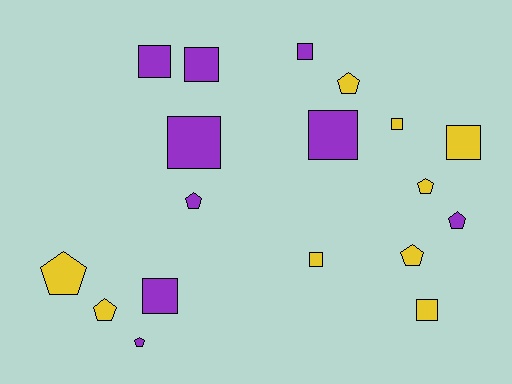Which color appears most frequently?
Yellow, with 9 objects.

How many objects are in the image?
There are 18 objects.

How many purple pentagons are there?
There are 3 purple pentagons.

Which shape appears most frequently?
Square, with 10 objects.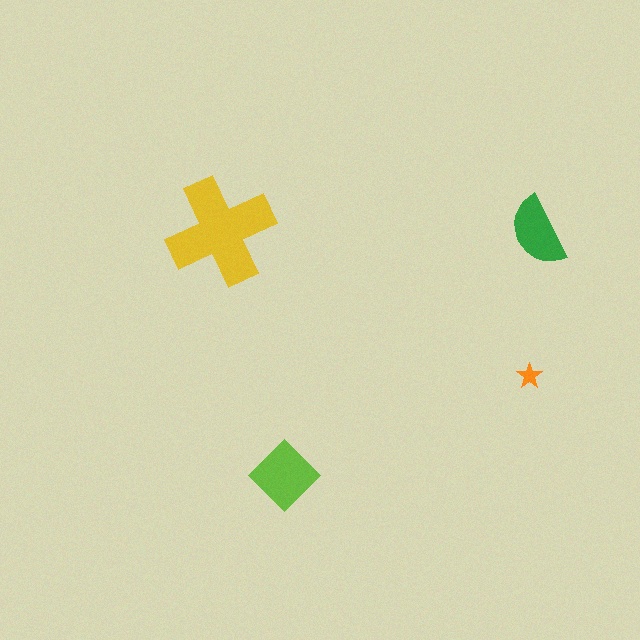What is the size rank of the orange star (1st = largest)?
4th.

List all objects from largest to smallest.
The yellow cross, the lime diamond, the green semicircle, the orange star.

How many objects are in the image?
There are 4 objects in the image.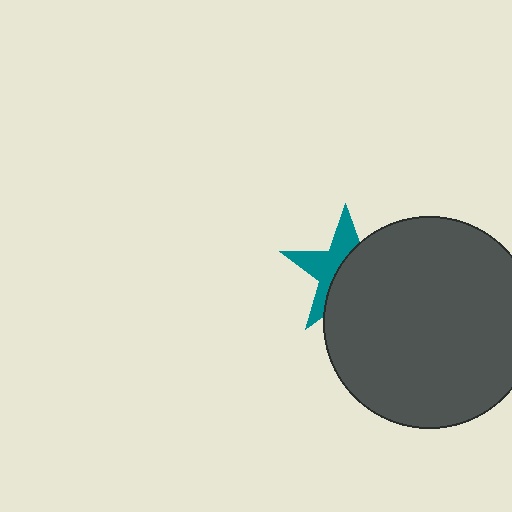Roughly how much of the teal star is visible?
A small part of it is visible (roughly 44%).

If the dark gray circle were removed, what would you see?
You would see the complete teal star.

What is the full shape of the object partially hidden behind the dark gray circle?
The partially hidden object is a teal star.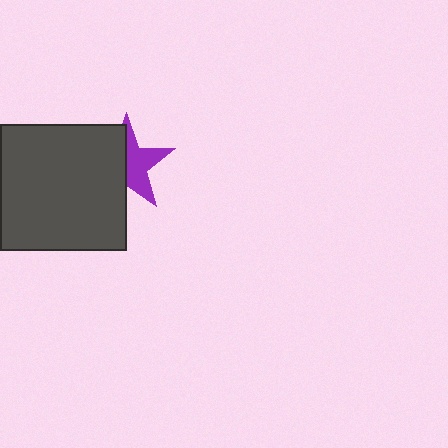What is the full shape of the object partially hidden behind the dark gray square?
The partially hidden object is a purple star.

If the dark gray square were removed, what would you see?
You would see the complete purple star.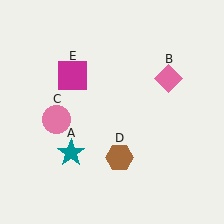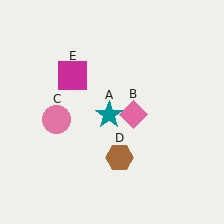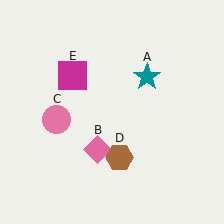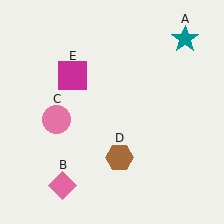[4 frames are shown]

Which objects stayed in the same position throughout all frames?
Pink circle (object C) and brown hexagon (object D) and magenta square (object E) remained stationary.